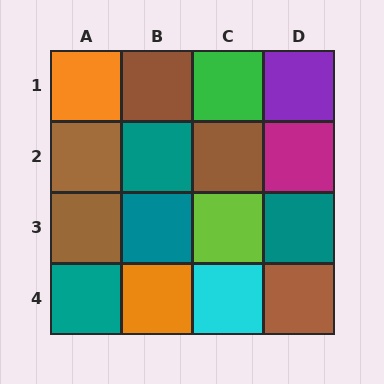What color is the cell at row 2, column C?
Brown.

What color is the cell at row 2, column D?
Magenta.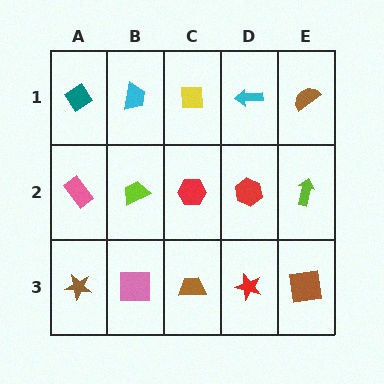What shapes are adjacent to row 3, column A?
A pink rectangle (row 2, column A), a pink square (row 3, column B).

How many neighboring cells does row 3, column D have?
3.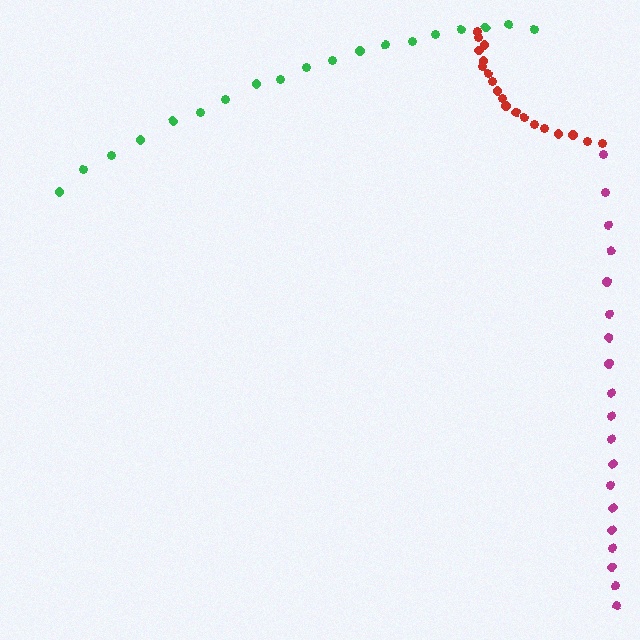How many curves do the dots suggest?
There are 3 distinct paths.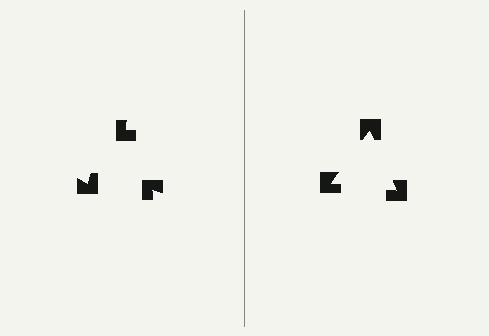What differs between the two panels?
The notched squares are positioned identically on both sides; only the wedge orientations differ. On the right they align to a triangle; on the left they are misaligned.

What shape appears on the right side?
An illusory triangle.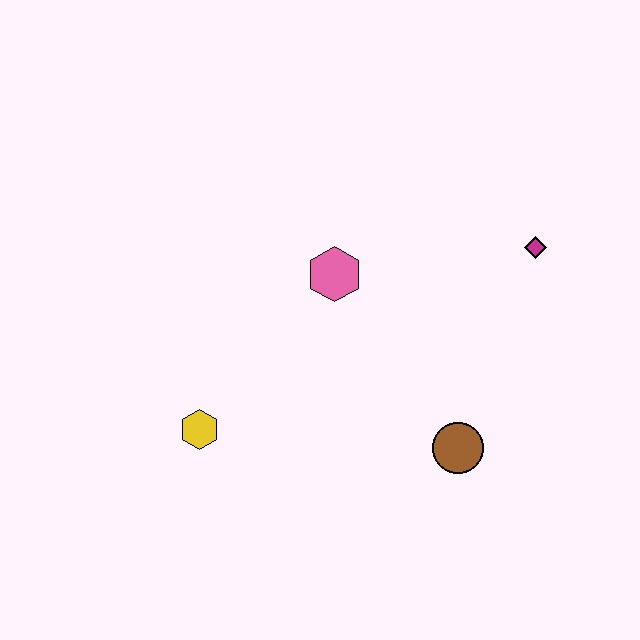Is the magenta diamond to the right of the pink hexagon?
Yes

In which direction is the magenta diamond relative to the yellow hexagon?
The magenta diamond is to the right of the yellow hexagon.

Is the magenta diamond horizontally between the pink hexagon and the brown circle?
No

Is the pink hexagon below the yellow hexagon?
No